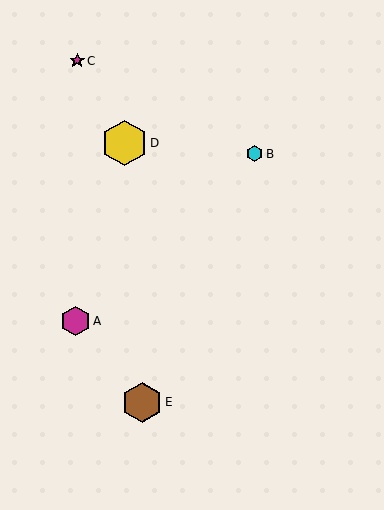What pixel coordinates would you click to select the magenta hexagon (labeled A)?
Click at (76, 321) to select the magenta hexagon A.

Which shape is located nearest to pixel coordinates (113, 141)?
The yellow hexagon (labeled D) at (124, 143) is nearest to that location.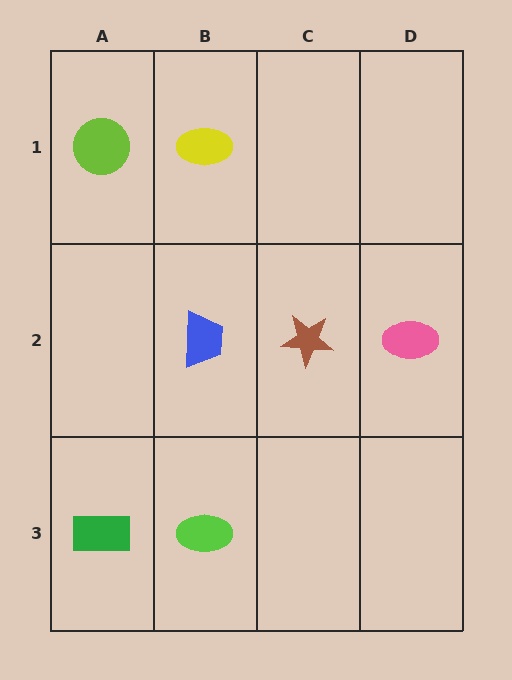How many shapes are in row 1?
2 shapes.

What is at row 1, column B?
A yellow ellipse.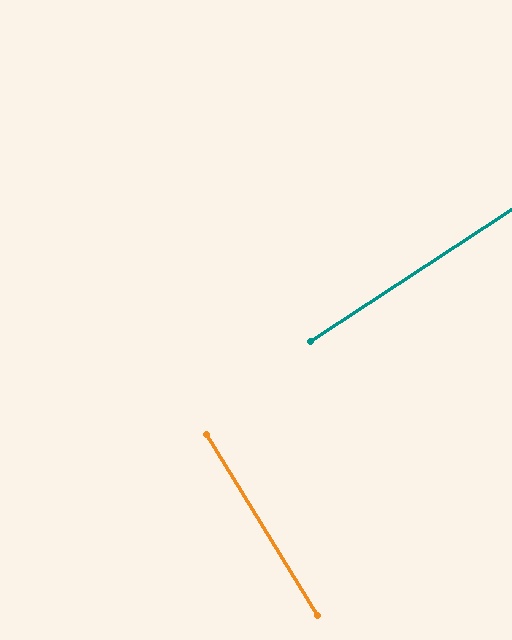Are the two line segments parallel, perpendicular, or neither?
Perpendicular — they meet at approximately 88°.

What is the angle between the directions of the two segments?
Approximately 88 degrees.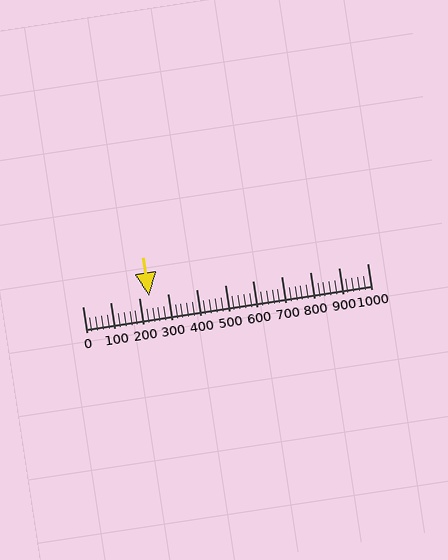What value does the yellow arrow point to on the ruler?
The yellow arrow points to approximately 236.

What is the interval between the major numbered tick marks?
The major tick marks are spaced 100 units apart.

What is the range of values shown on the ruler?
The ruler shows values from 0 to 1000.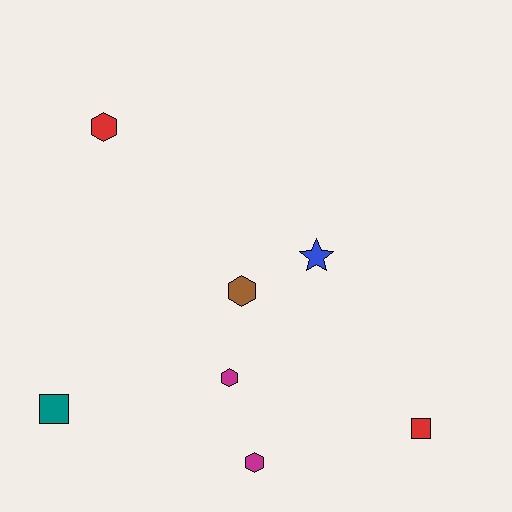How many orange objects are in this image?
There are no orange objects.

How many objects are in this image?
There are 7 objects.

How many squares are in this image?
There are 2 squares.